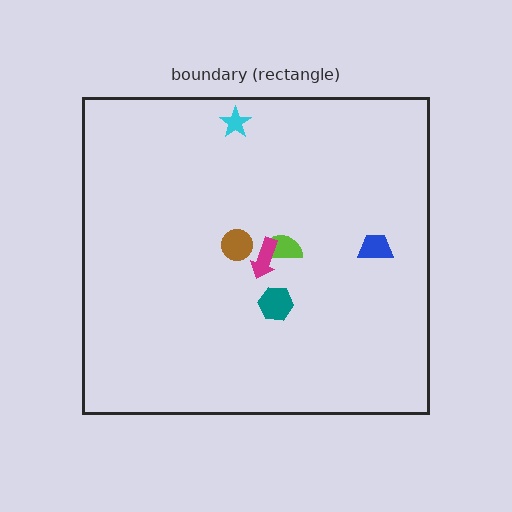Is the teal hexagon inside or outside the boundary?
Inside.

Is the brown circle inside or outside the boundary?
Inside.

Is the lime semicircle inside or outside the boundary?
Inside.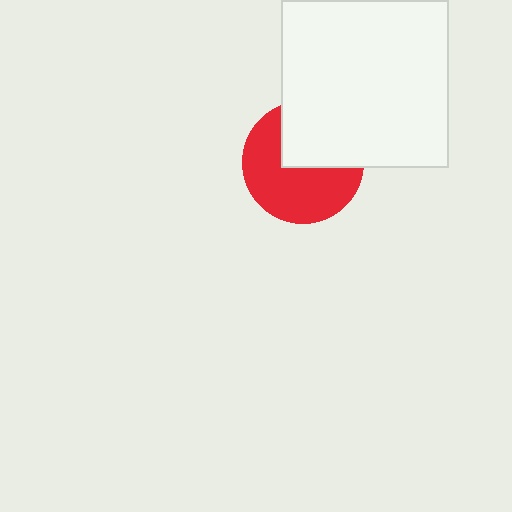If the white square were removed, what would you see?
You would see the complete red circle.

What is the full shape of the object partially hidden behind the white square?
The partially hidden object is a red circle.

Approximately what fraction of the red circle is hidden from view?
Roughly 40% of the red circle is hidden behind the white square.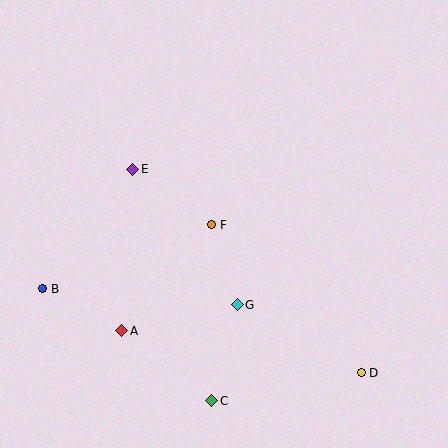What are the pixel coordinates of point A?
Point A is at (122, 331).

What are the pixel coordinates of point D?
Point D is at (361, 373).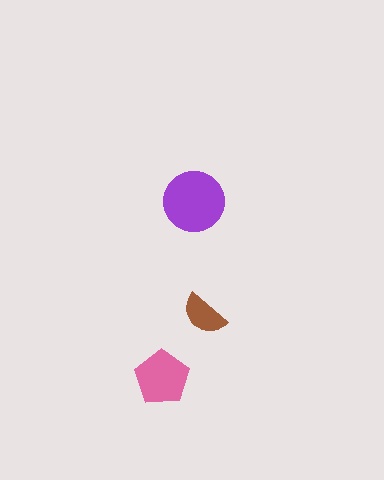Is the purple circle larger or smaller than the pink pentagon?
Larger.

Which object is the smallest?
The brown semicircle.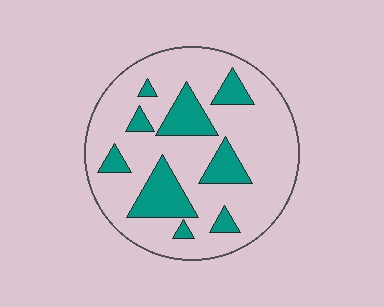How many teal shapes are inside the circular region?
9.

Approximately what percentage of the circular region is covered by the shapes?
Approximately 25%.